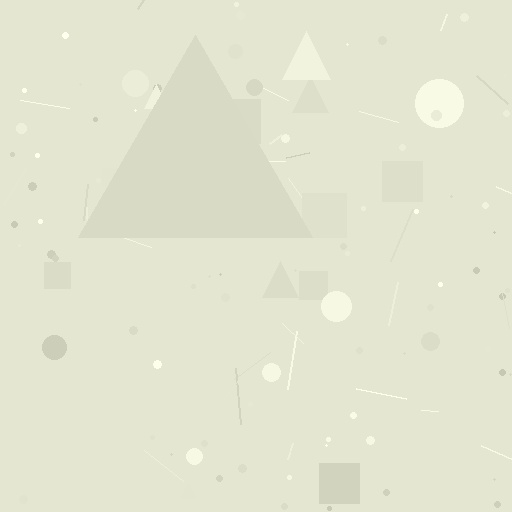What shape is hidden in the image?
A triangle is hidden in the image.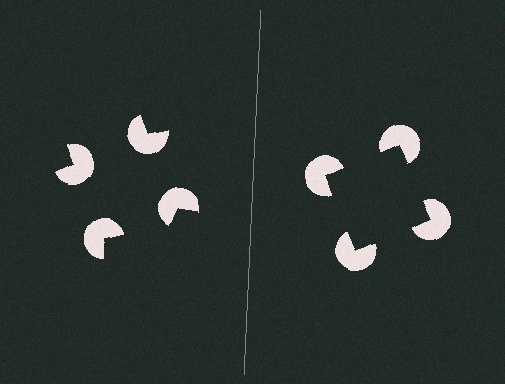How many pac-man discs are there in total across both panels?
8 — 4 on each side.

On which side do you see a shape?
An illusory square appears on the right side. On the left side the wedge cuts are rotated, so no coherent shape forms.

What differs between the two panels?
The pac-man discs are positioned identically on both sides; only the wedge orientations differ. On the right they align to a square; on the left they are misaligned.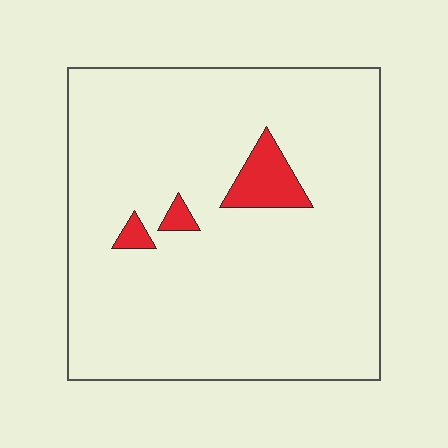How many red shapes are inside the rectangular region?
3.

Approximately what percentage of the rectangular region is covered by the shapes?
Approximately 5%.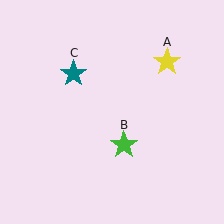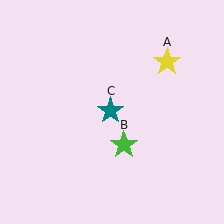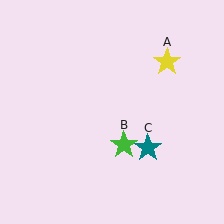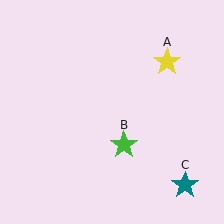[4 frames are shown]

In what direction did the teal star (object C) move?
The teal star (object C) moved down and to the right.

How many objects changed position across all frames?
1 object changed position: teal star (object C).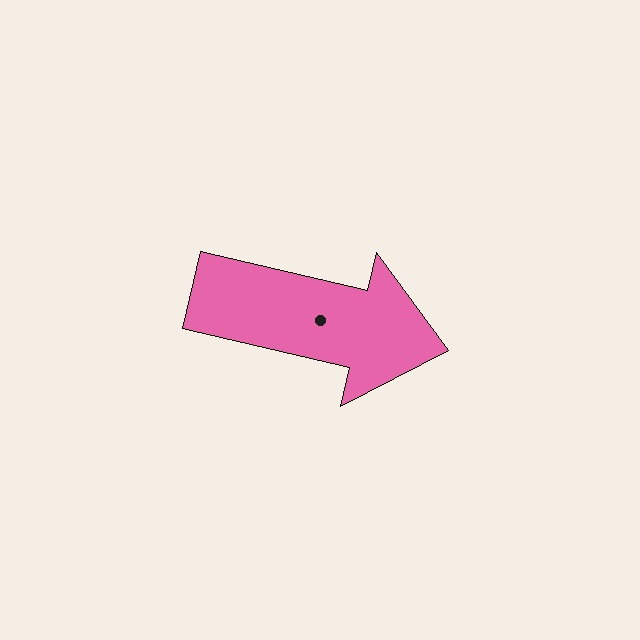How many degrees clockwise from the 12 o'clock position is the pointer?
Approximately 103 degrees.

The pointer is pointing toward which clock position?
Roughly 3 o'clock.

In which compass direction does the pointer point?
East.